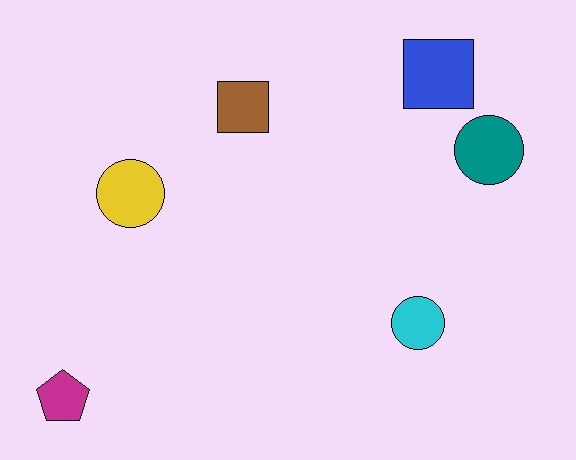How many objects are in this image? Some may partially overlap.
There are 6 objects.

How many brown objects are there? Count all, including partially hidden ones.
There is 1 brown object.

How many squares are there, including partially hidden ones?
There are 2 squares.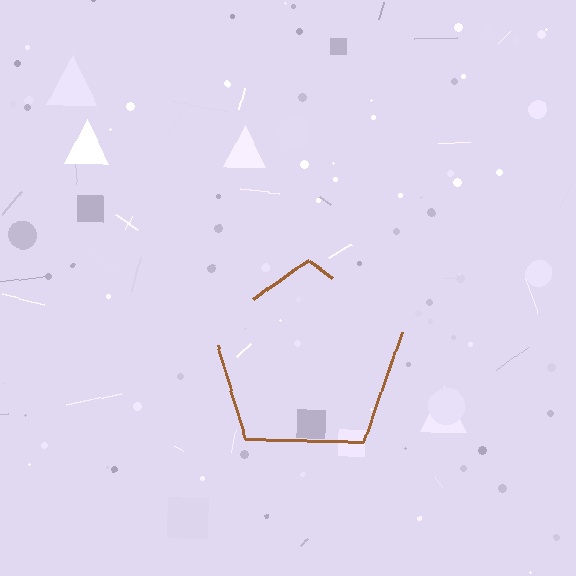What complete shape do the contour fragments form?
The contour fragments form a pentagon.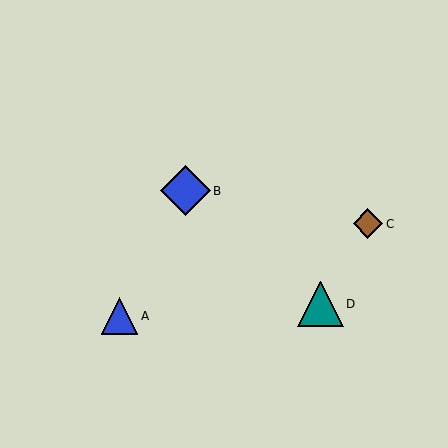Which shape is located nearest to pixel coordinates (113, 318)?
The blue triangle (labeled A) at (120, 316) is nearest to that location.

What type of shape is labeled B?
Shape B is a blue diamond.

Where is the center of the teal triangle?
The center of the teal triangle is at (321, 304).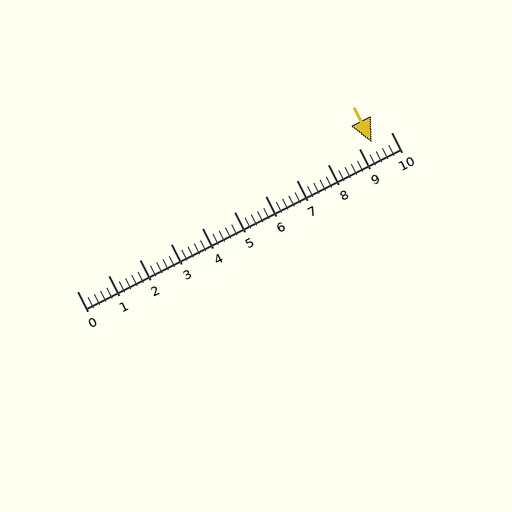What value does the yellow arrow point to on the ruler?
The yellow arrow points to approximately 9.4.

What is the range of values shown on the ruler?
The ruler shows values from 0 to 10.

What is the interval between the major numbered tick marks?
The major tick marks are spaced 1 units apart.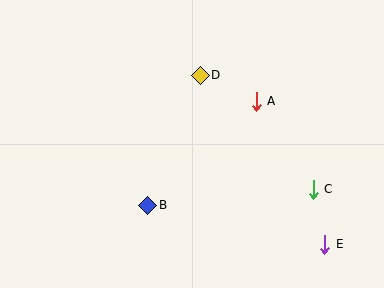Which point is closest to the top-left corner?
Point D is closest to the top-left corner.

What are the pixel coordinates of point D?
Point D is at (200, 75).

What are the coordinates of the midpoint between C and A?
The midpoint between C and A is at (285, 145).